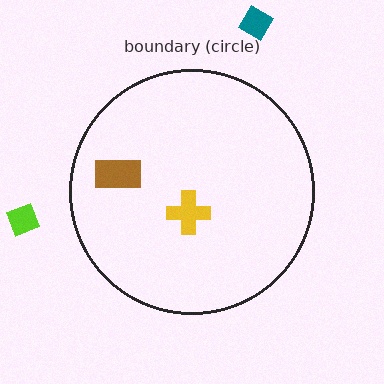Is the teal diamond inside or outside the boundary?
Outside.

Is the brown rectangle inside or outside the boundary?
Inside.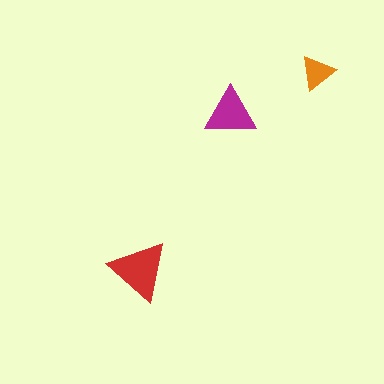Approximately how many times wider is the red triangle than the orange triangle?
About 1.5 times wider.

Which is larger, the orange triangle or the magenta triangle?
The magenta one.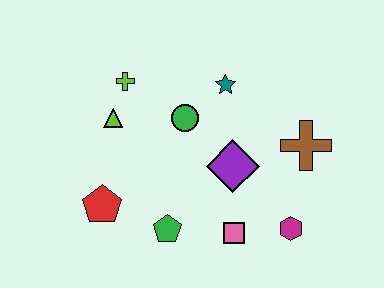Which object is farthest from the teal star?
The red pentagon is farthest from the teal star.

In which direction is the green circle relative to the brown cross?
The green circle is to the left of the brown cross.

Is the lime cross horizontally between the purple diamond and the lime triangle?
Yes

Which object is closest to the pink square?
The magenta hexagon is closest to the pink square.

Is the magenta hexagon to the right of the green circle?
Yes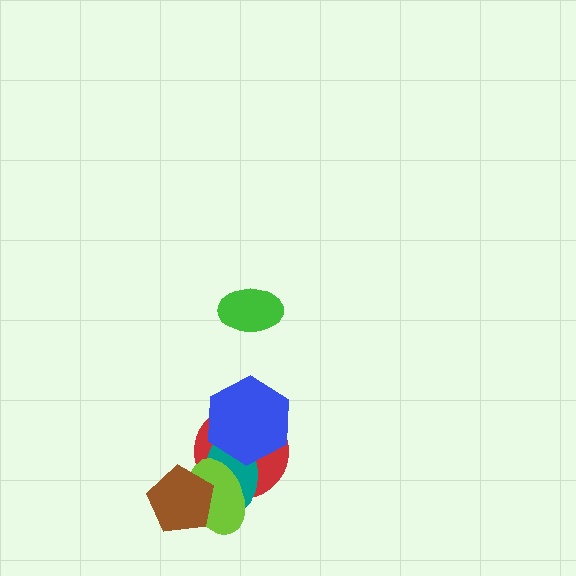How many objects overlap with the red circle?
3 objects overlap with the red circle.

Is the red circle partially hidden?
Yes, it is partially covered by another shape.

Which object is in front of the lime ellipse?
The brown pentagon is in front of the lime ellipse.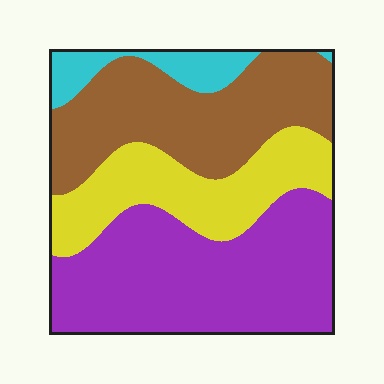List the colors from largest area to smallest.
From largest to smallest: purple, brown, yellow, cyan.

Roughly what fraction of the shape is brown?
Brown takes up about one third (1/3) of the shape.